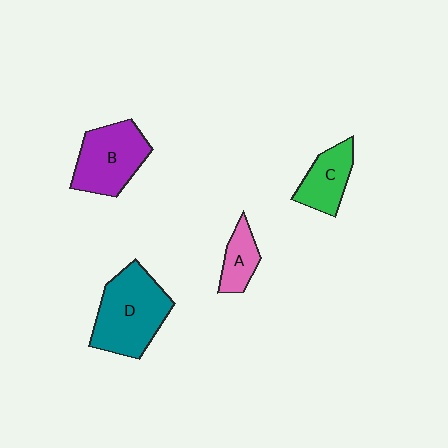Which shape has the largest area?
Shape D (teal).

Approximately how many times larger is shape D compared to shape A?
Approximately 2.5 times.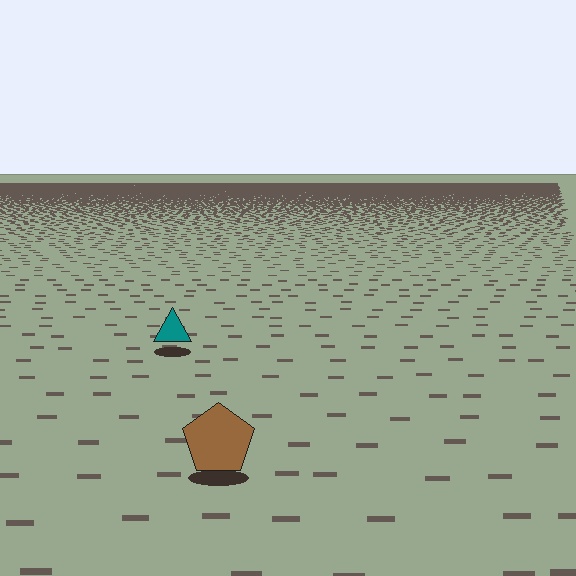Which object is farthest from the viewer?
The teal triangle is farthest from the viewer. It appears smaller and the ground texture around it is denser.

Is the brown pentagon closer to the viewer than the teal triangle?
Yes. The brown pentagon is closer — you can tell from the texture gradient: the ground texture is coarser near it.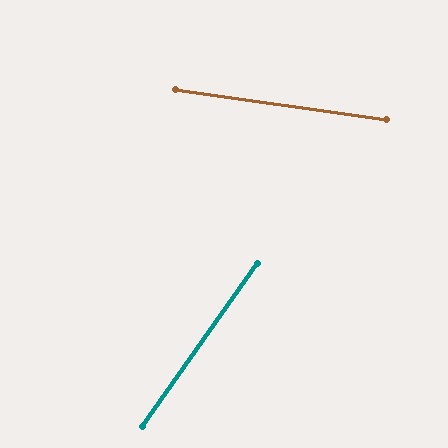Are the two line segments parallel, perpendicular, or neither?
Neither parallel nor perpendicular — they differ by about 63°.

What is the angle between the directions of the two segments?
Approximately 63 degrees.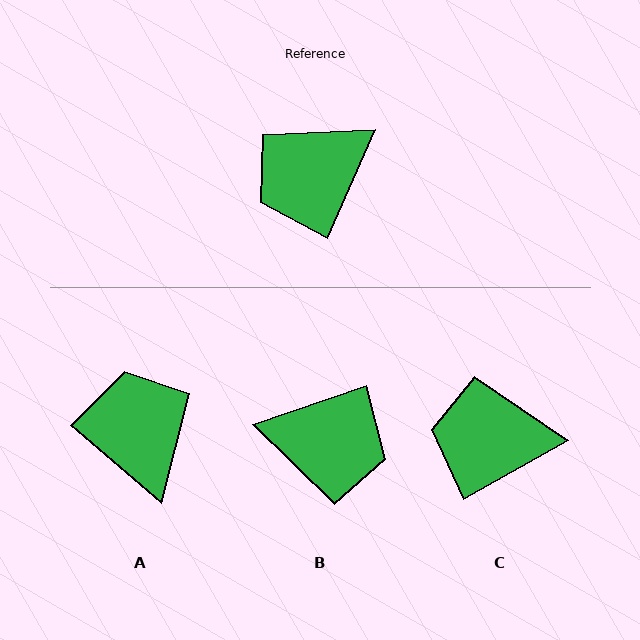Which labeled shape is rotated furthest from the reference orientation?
B, about 133 degrees away.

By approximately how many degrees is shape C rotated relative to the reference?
Approximately 37 degrees clockwise.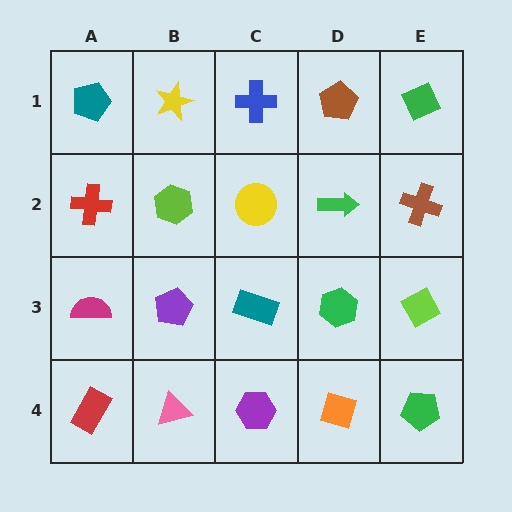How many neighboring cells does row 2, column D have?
4.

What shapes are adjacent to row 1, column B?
A lime hexagon (row 2, column B), a teal pentagon (row 1, column A), a blue cross (row 1, column C).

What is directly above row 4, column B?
A purple pentagon.